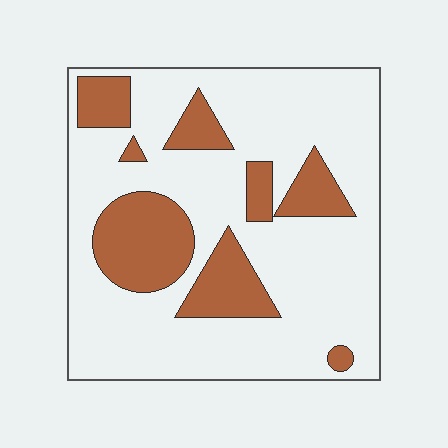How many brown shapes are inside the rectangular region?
8.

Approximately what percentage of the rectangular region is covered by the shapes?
Approximately 25%.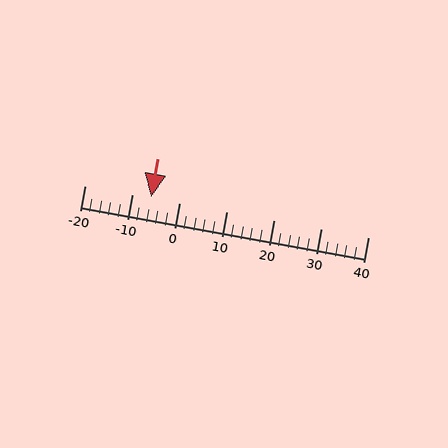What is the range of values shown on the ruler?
The ruler shows values from -20 to 40.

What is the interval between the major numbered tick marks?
The major tick marks are spaced 10 units apart.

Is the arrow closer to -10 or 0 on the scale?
The arrow is closer to -10.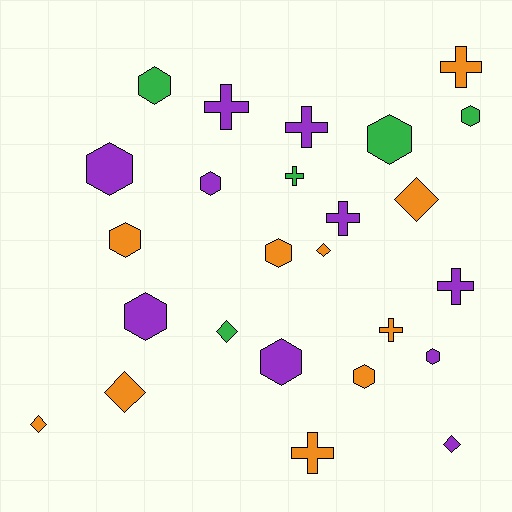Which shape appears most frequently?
Hexagon, with 11 objects.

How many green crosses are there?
There is 1 green cross.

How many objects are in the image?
There are 25 objects.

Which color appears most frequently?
Orange, with 10 objects.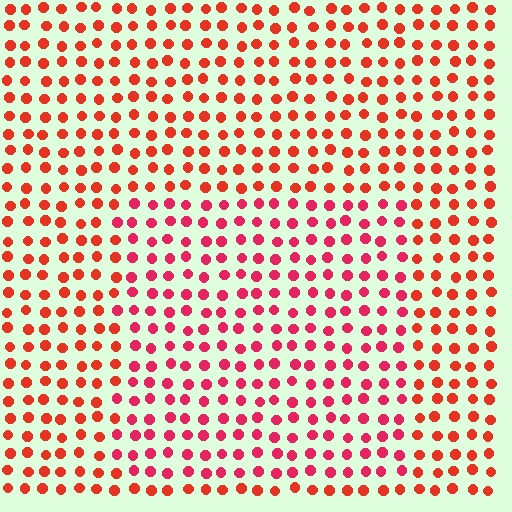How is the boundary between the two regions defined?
The boundary is defined purely by a slight shift in hue (about 24 degrees). Spacing, size, and orientation are identical on both sides.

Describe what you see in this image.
The image is filled with small red elements in a uniform arrangement. A rectangle-shaped region is visible where the elements are tinted to a slightly different hue, forming a subtle color boundary.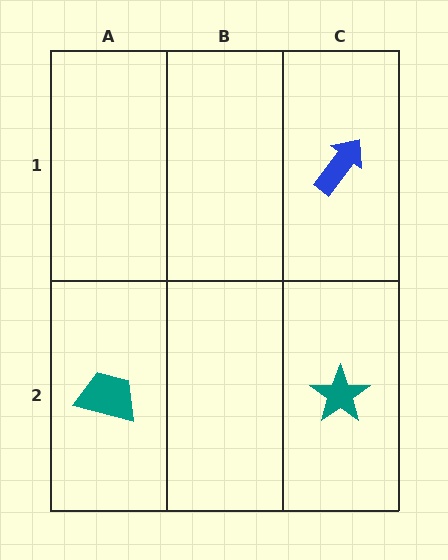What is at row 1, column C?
A blue arrow.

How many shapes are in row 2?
2 shapes.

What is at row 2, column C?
A teal star.